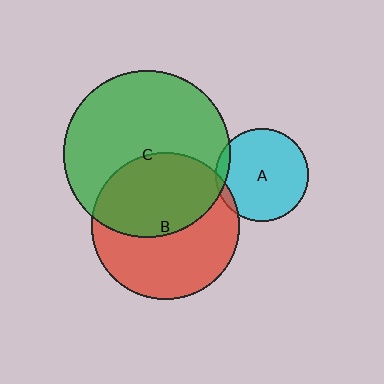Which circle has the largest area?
Circle C (green).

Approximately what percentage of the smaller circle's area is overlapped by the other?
Approximately 5%.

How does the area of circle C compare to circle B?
Approximately 1.3 times.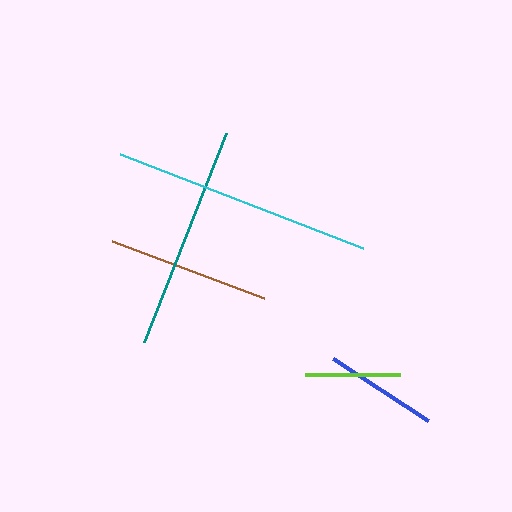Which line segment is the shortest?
The lime line is the shortest at approximately 94 pixels.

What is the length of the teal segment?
The teal segment is approximately 225 pixels long.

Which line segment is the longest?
The cyan line is the longest at approximately 262 pixels.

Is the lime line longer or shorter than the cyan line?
The cyan line is longer than the lime line.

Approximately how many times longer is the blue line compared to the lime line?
The blue line is approximately 1.2 times the length of the lime line.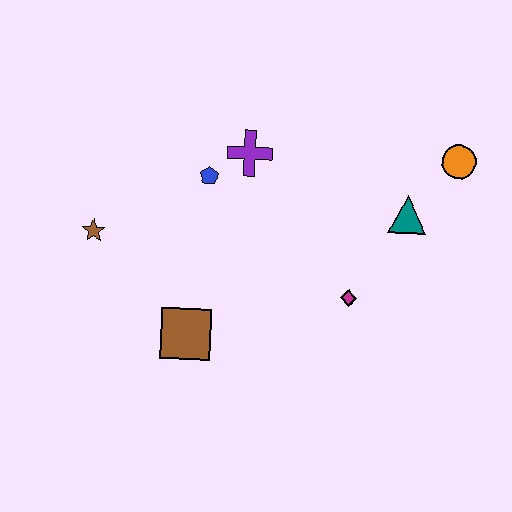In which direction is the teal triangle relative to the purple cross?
The teal triangle is to the right of the purple cross.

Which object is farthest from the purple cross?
The orange circle is farthest from the purple cross.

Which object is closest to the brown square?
The brown star is closest to the brown square.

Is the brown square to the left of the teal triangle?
Yes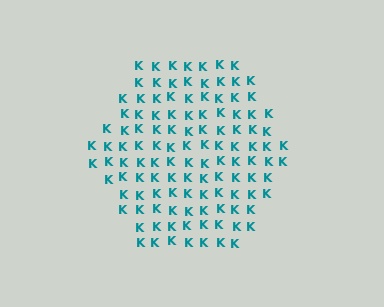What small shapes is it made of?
It is made of small letter K's.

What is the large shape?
The large shape is a hexagon.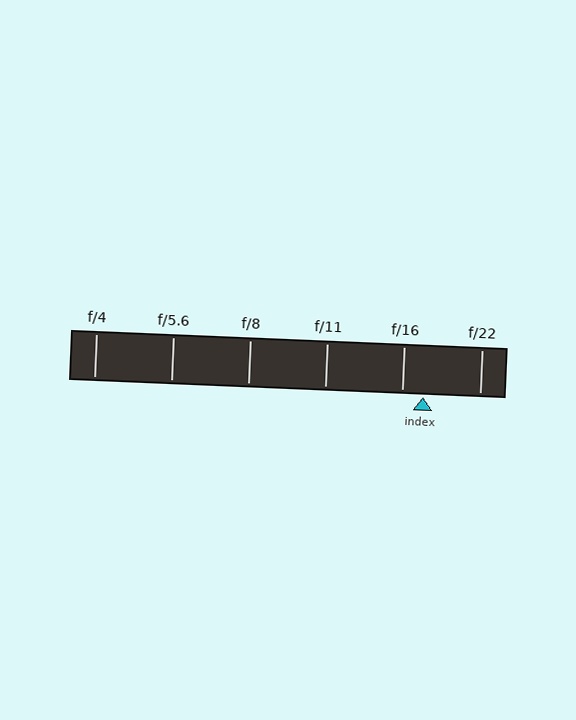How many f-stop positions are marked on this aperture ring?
There are 6 f-stop positions marked.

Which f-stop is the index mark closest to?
The index mark is closest to f/16.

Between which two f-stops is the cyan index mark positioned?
The index mark is between f/16 and f/22.